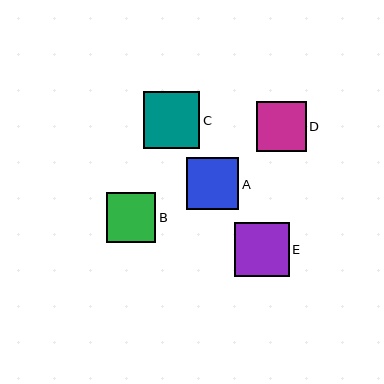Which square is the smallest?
Square B is the smallest with a size of approximately 50 pixels.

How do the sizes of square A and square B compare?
Square A and square B are approximately the same size.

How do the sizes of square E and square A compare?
Square E and square A are approximately the same size.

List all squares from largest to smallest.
From largest to smallest: C, E, A, D, B.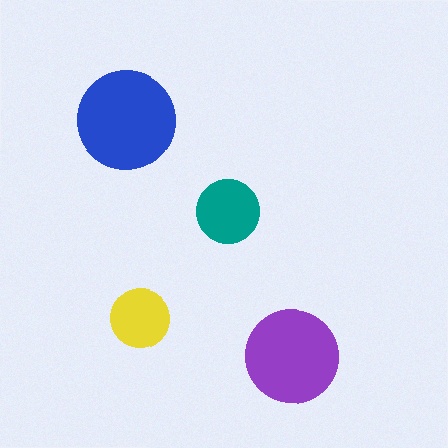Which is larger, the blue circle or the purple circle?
The blue one.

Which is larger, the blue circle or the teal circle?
The blue one.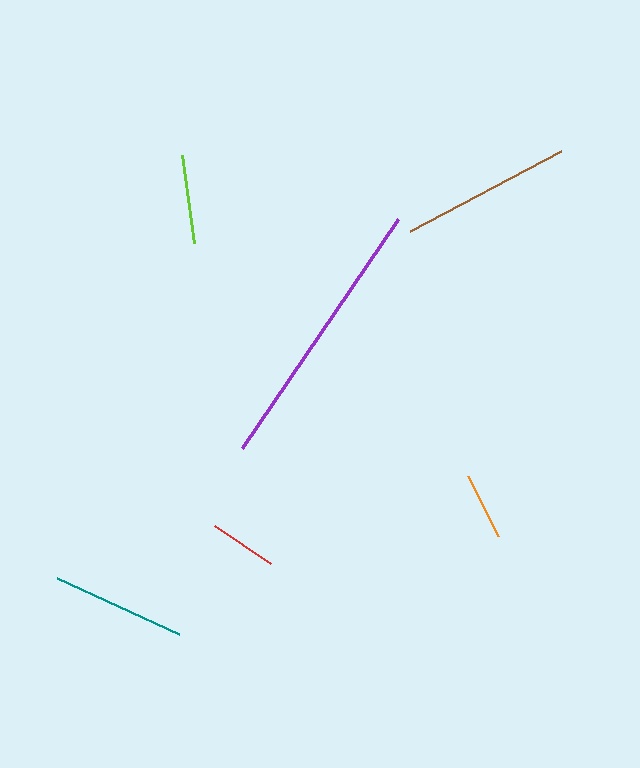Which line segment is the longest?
The purple line is the longest at approximately 277 pixels.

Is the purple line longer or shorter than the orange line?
The purple line is longer than the orange line.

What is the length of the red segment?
The red segment is approximately 67 pixels long.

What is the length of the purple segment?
The purple segment is approximately 277 pixels long.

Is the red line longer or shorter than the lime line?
The lime line is longer than the red line.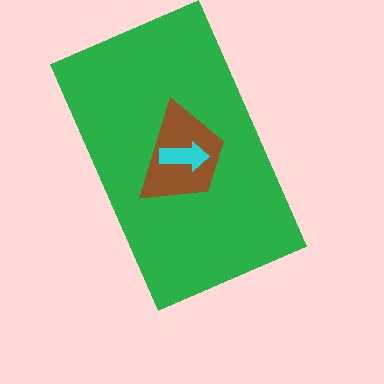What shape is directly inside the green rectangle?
The brown trapezoid.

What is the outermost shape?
The green rectangle.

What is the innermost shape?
The cyan arrow.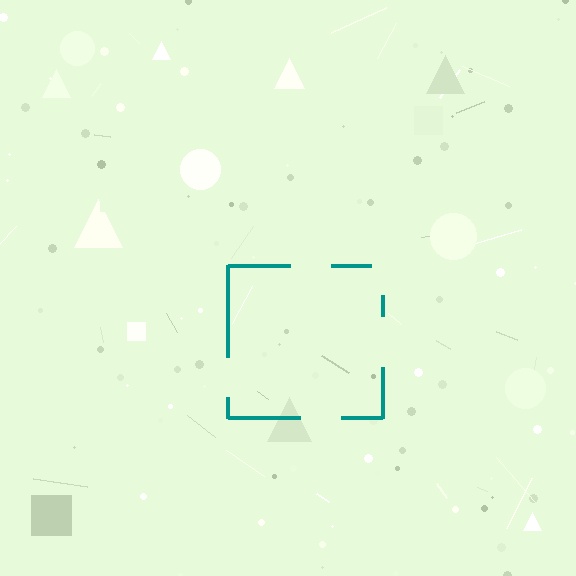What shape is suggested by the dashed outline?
The dashed outline suggests a square.